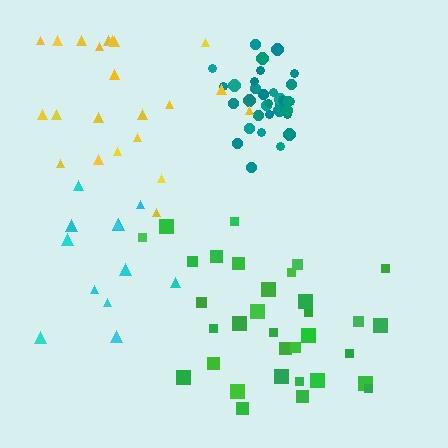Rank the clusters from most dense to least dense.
teal, green, yellow, cyan.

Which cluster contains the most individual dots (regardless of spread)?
Teal (35).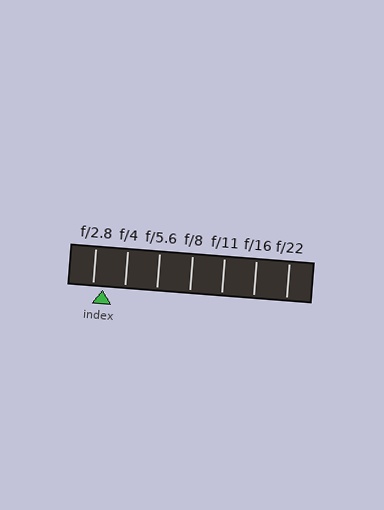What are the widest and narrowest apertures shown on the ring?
The widest aperture shown is f/2.8 and the narrowest is f/22.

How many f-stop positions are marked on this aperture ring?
There are 7 f-stop positions marked.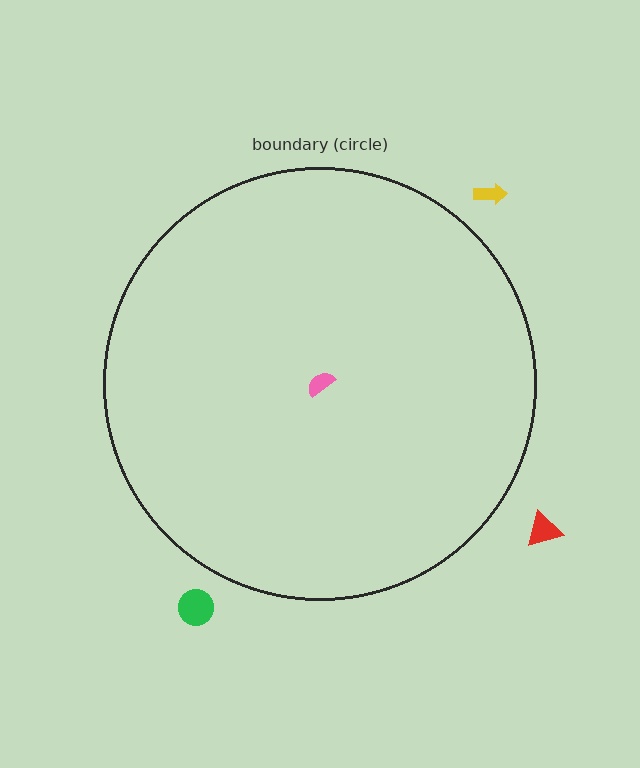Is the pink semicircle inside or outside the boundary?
Inside.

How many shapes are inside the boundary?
1 inside, 3 outside.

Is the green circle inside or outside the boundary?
Outside.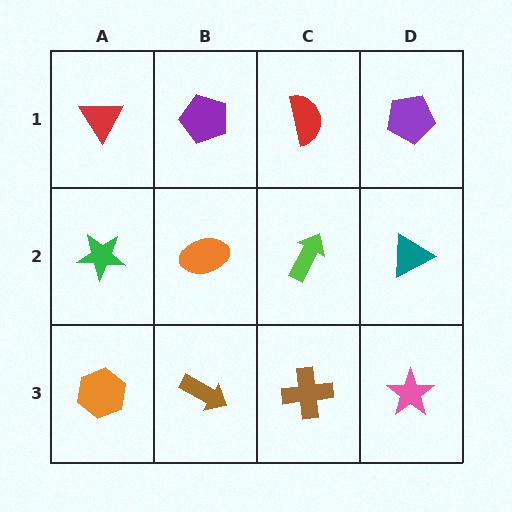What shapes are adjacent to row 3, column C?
A lime arrow (row 2, column C), a brown arrow (row 3, column B), a pink star (row 3, column D).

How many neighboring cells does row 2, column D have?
3.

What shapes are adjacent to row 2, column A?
A red triangle (row 1, column A), an orange hexagon (row 3, column A), an orange ellipse (row 2, column B).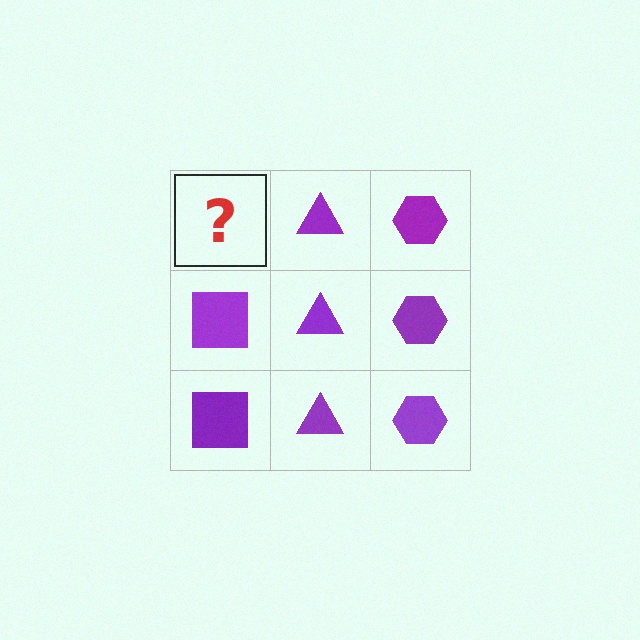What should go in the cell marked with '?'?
The missing cell should contain a purple square.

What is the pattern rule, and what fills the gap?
The rule is that each column has a consistent shape. The gap should be filled with a purple square.